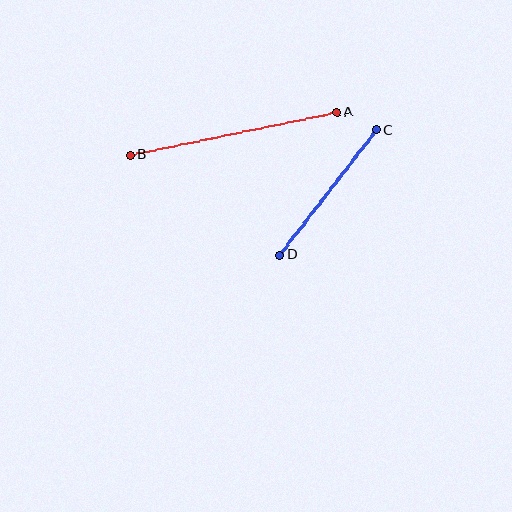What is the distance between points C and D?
The distance is approximately 159 pixels.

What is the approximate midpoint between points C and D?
The midpoint is at approximately (328, 193) pixels.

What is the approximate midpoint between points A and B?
The midpoint is at approximately (234, 134) pixels.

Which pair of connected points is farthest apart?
Points A and B are farthest apart.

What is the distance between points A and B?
The distance is approximately 211 pixels.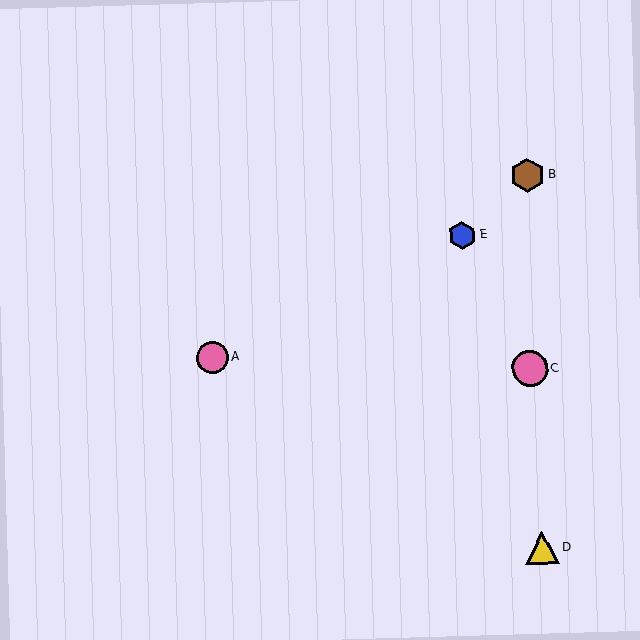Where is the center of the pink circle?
The center of the pink circle is at (530, 369).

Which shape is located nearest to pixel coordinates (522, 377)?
The pink circle (labeled C) at (530, 369) is nearest to that location.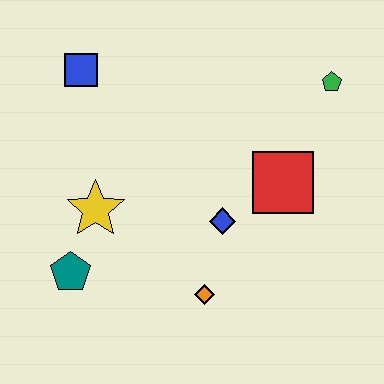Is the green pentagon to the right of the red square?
Yes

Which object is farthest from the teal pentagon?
The green pentagon is farthest from the teal pentagon.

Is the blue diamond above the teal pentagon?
Yes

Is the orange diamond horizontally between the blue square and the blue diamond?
Yes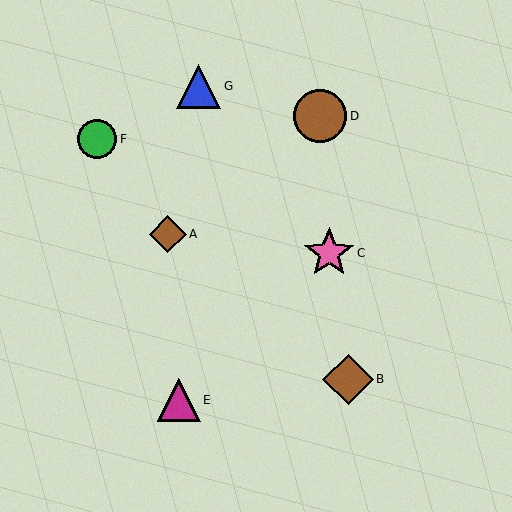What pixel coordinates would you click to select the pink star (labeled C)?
Click at (329, 253) to select the pink star C.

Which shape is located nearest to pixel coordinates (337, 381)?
The brown diamond (labeled B) at (348, 379) is nearest to that location.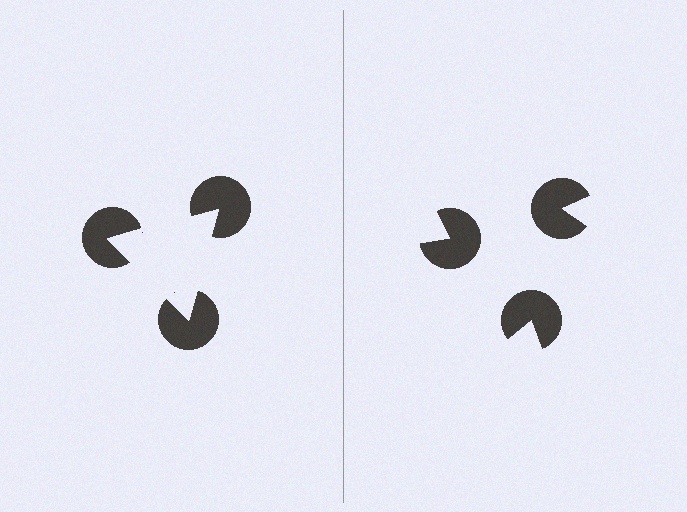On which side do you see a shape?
An illusory triangle appears on the left side. On the right side the wedge cuts are rotated, so no coherent shape forms.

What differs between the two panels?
The pac-man discs are positioned identically on both sides; only the wedge orientations differ. On the left they align to a triangle; on the right they are misaligned.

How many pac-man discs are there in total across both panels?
6 — 3 on each side.